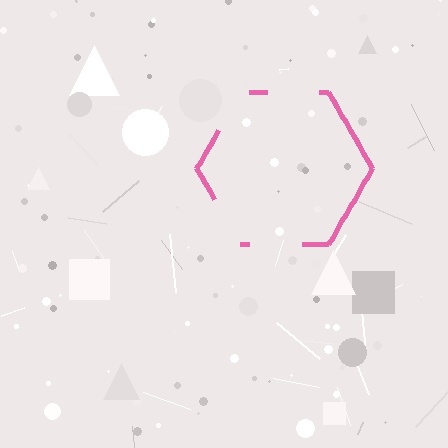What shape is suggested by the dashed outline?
The dashed outline suggests a hexagon.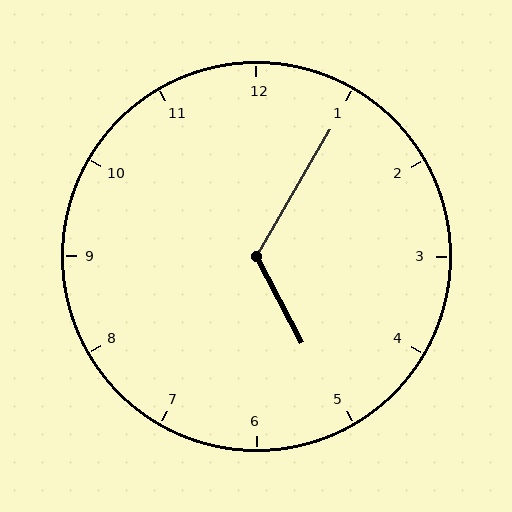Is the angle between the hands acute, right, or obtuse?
It is obtuse.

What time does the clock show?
5:05.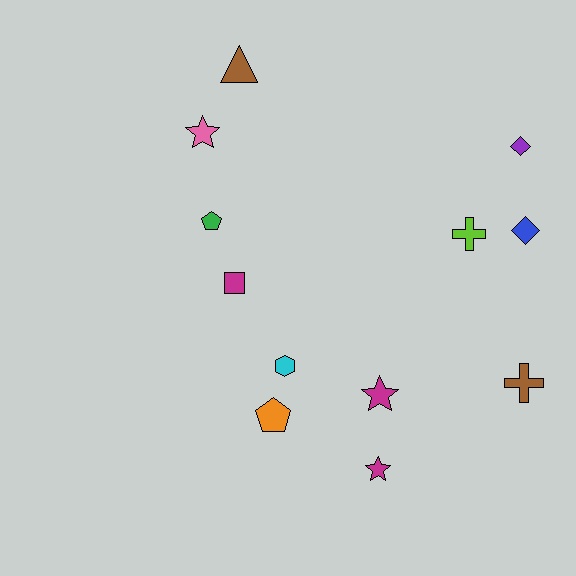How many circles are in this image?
There are no circles.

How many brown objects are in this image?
There are 2 brown objects.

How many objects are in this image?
There are 12 objects.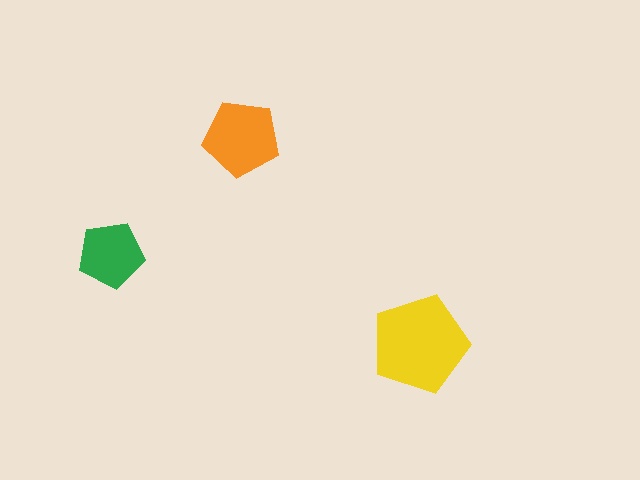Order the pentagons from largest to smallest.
the yellow one, the orange one, the green one.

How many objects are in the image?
There are 3 objects in the image.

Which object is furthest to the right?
The yellow pentagon is rightmost.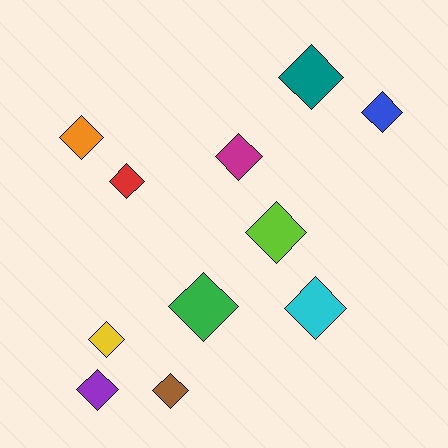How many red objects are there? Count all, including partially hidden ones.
There is 1 red object.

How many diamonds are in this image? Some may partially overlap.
There are 11 diamonds.